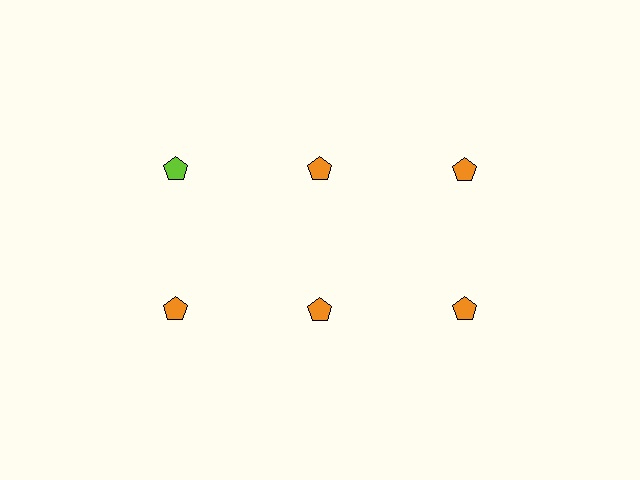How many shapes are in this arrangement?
There are 6 shapes arranged in a grid pattern.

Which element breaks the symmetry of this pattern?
The lime pentagon in the top row, leftmost column breaks the symmetry. All other shapes are orange pentagons.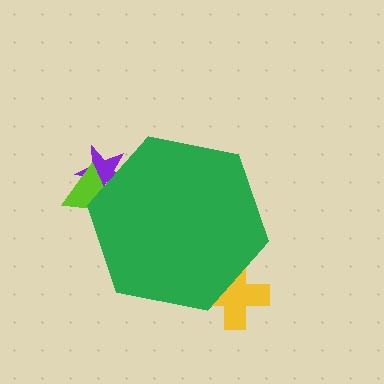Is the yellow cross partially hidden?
Yes, the yellow cross is partially hidden behind the green hexagon.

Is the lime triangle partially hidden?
Yes, the lime triangle is partially hidden behind the green hexagon.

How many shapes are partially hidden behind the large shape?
3 shapes are partially hidden.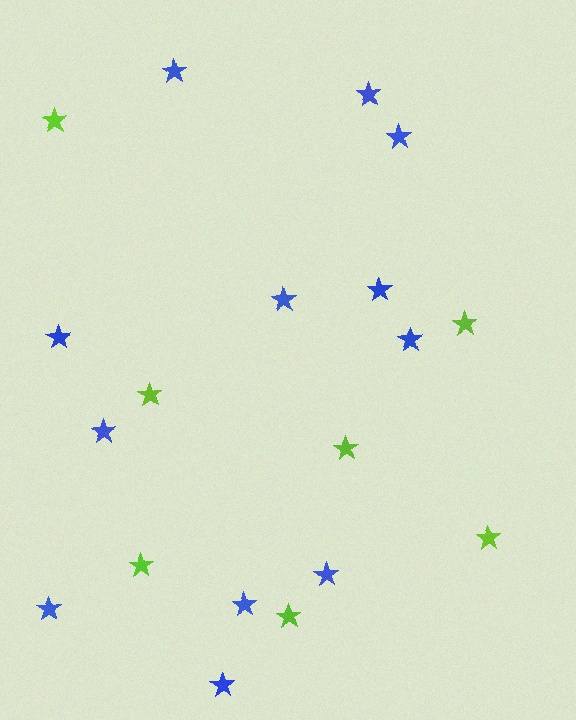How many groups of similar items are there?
There are 2 groups: one group of lime stars (7) and one group of blue stars (12).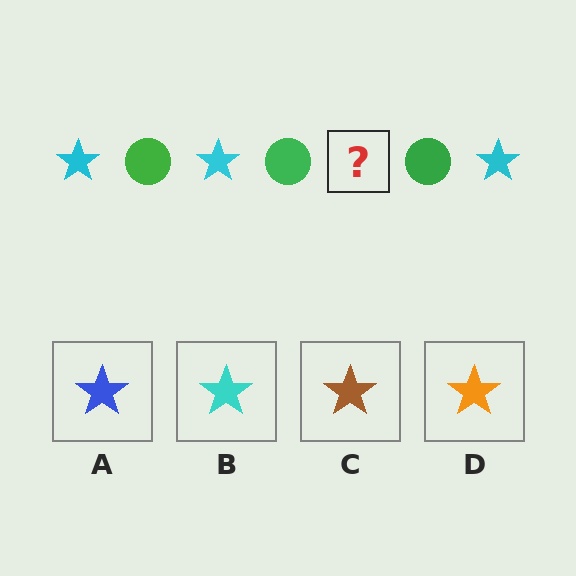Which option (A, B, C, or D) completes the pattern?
B.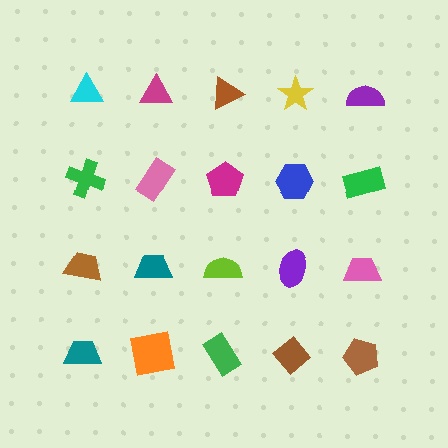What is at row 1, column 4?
A yellow star.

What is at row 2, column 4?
A blue hexagon.